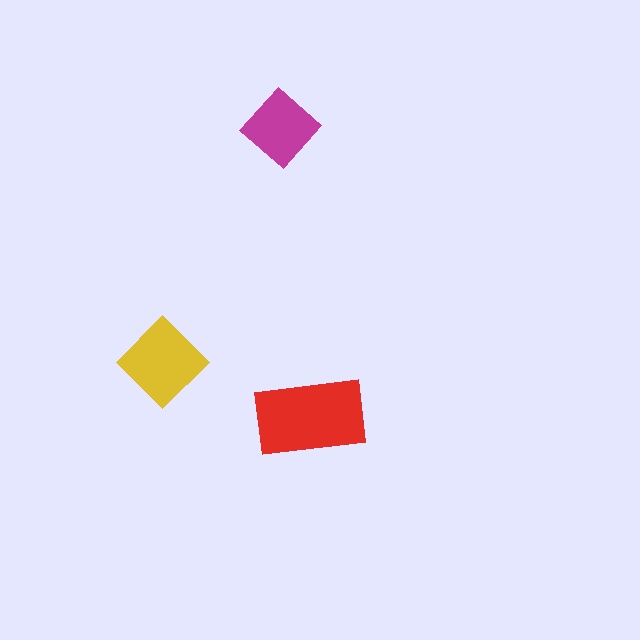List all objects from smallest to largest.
The magenta diamond, the yellow diamond, the red rectangle.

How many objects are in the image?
There are 3 objects in the image.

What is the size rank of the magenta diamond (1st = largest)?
3rd.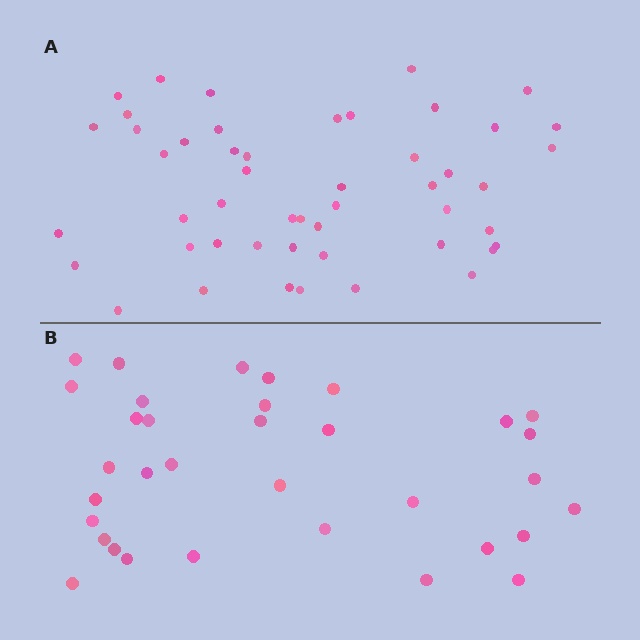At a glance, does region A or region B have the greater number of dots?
Region A (the top region) has more dots.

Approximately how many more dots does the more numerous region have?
Region A has approximately 15 more dots than region B.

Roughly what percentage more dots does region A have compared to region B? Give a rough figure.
About 45% more.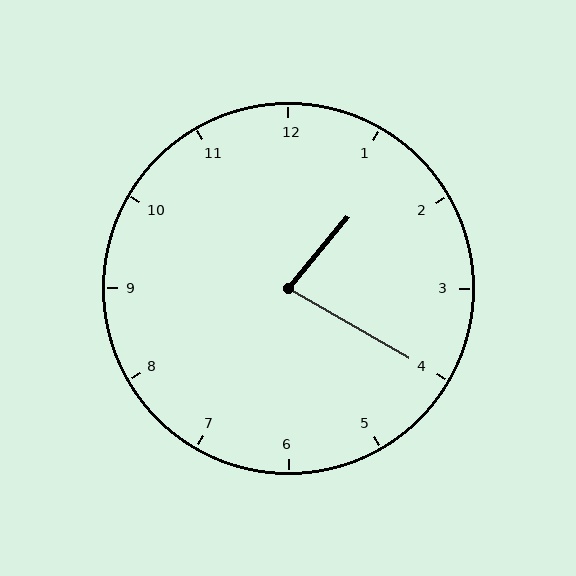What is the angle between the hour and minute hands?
Approximately 80 degrees.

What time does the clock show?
1:20.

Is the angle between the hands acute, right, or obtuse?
It is acute.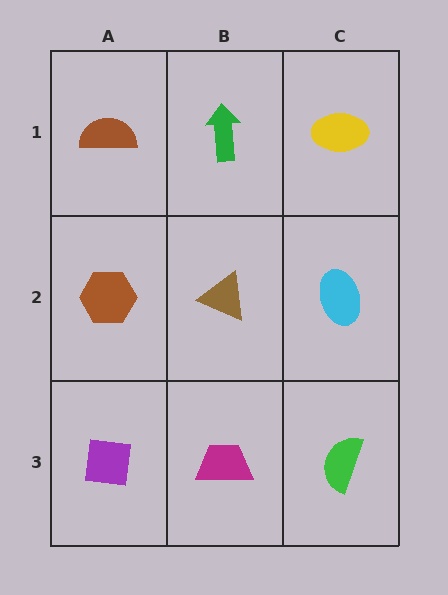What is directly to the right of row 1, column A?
A green arrow.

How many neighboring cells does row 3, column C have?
2.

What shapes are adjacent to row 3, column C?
A cyan ellipse (row 2, column C), a magenta trapezoid (row 3, column B).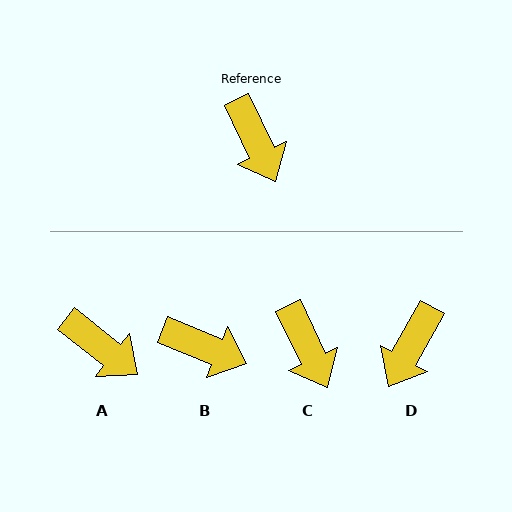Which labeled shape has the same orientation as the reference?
C.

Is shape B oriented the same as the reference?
No, it is off by about 42 degrees.